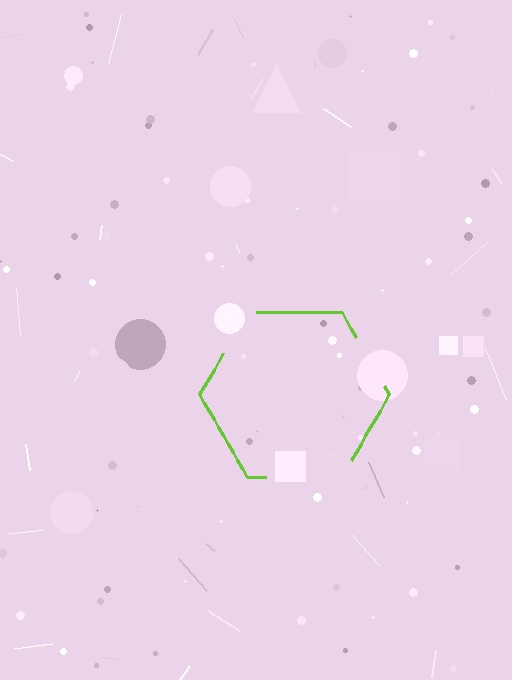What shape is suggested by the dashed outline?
The dashed outline suggests a hexagon.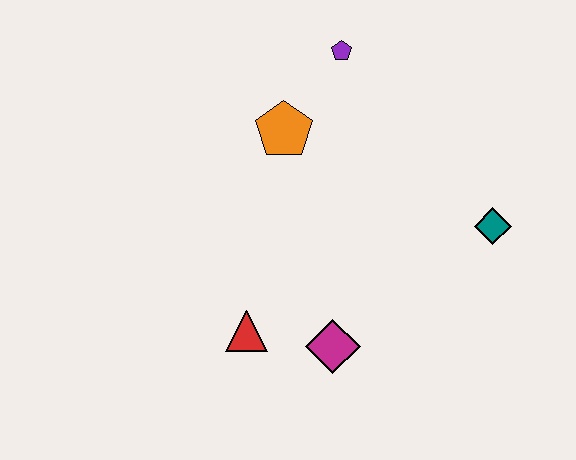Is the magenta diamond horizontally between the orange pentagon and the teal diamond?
Yes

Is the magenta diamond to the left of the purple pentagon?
Yes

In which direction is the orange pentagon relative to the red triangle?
The orange pentagon is above the red triangle.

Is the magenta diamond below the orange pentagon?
Yes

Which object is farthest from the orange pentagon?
The teal diamond is farthest from the orange pentagon.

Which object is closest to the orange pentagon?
The purple pentagon is closest to the orange pentagon.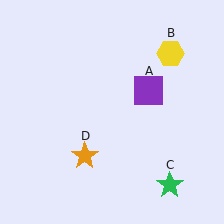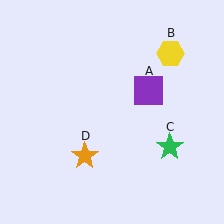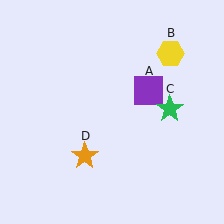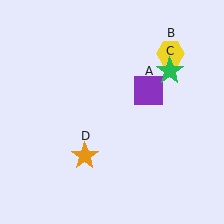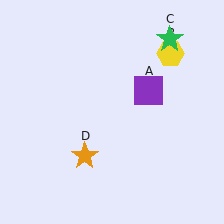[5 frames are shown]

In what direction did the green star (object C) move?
The green star (object C) moved up.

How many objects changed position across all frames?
1 object changed position: green star (object C).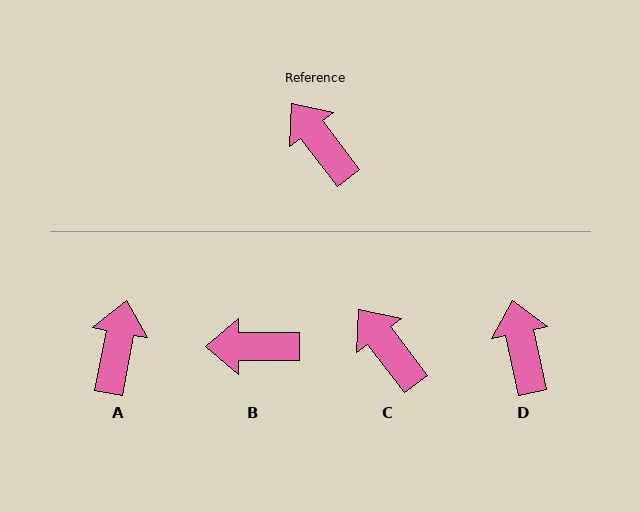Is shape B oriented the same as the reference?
No, it is off by about 52 degrees.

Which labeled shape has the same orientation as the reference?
C.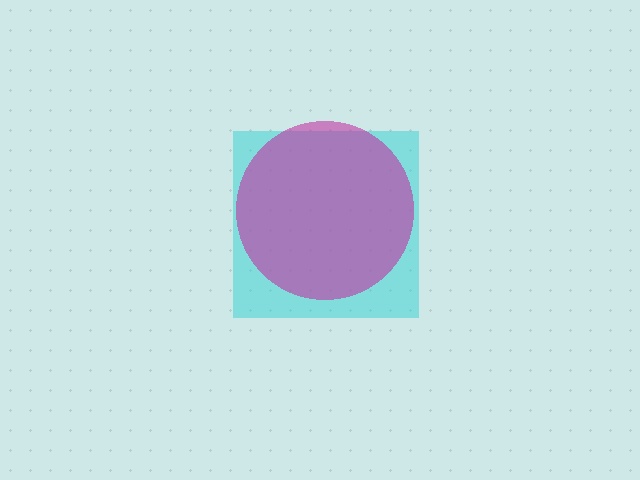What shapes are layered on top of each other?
The layered shapes are: a cyan square, a magenta circle.